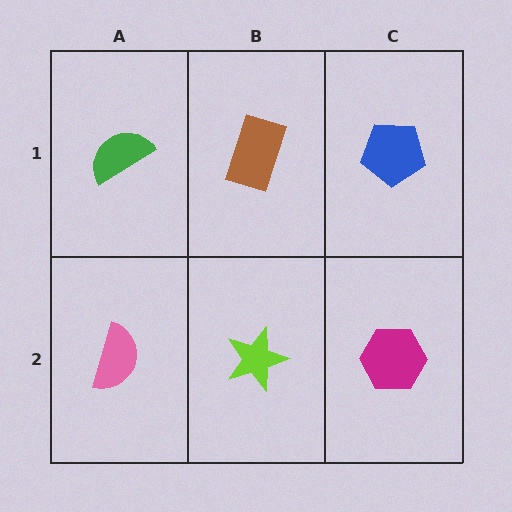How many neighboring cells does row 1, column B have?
3.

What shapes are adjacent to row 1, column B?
A lime star (row 2, column B), a green semicircle (row 1, column A), a blue pentagon (row 1, column C).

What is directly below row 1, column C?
A magenta hexagon.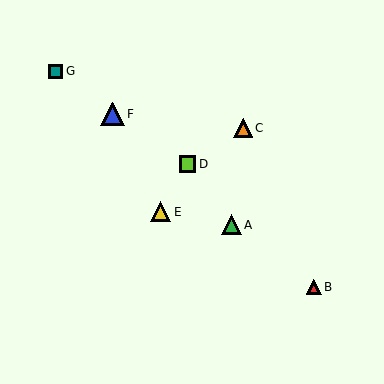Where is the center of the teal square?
The center of the teal square is at (56, 71).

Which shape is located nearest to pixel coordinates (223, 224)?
The green triangle (labeled A) at (232, 225) is nearest to that location.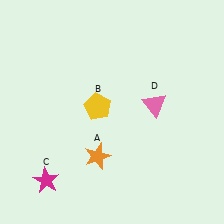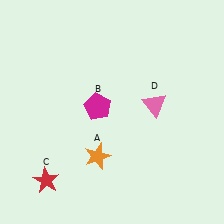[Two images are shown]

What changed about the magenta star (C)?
In Image 1, C is magenta. In Image 2, it changed to red.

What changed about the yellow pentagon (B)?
In Image 1, B is yellow. In Image 2, it changed to magenta.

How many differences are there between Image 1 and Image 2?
There are 2 differences between the two images.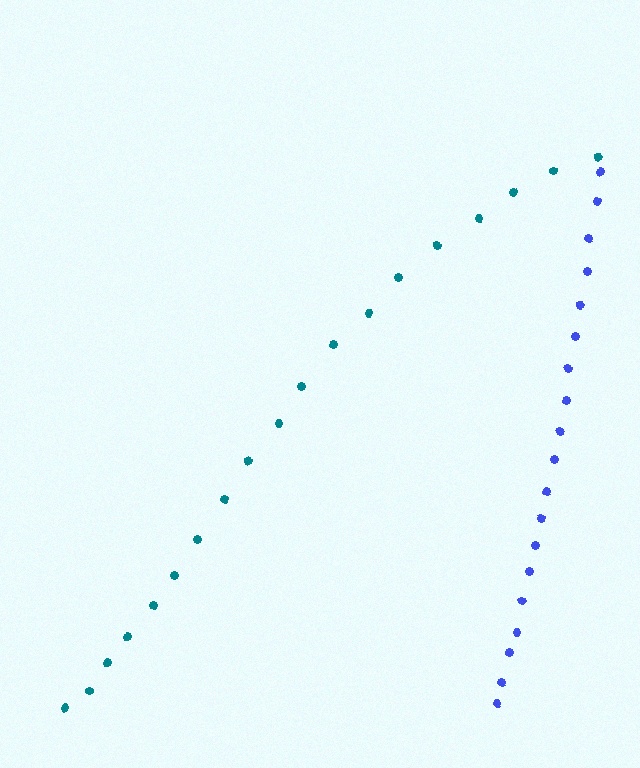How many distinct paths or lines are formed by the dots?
There are 2 distinct paths.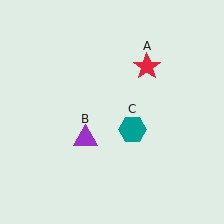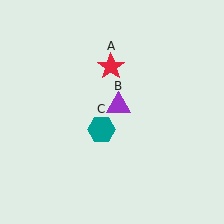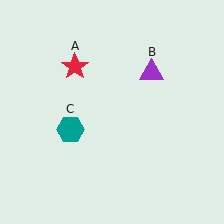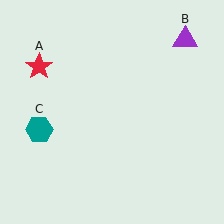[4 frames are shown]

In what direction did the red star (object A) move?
The red star (object A) moved left.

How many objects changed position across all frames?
3 objects changed position: red star (object A), purple triangle (object B), teal hexagon (object C).